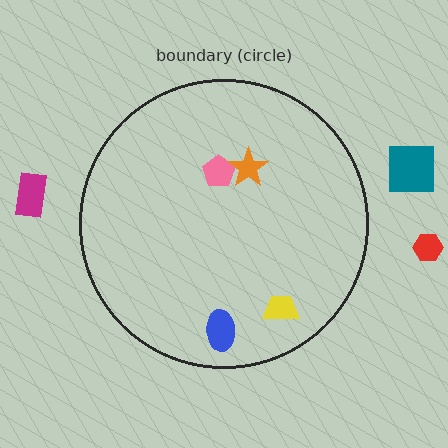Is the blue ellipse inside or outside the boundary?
Inside.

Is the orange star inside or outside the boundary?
Inside.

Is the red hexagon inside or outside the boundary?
Outside.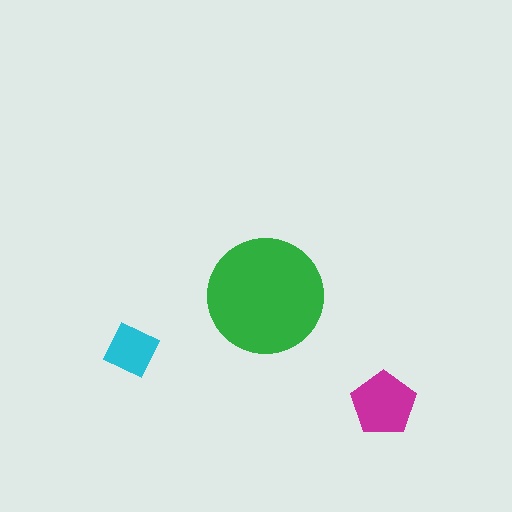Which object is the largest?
The green circle.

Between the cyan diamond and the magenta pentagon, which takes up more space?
The magenta pentagon.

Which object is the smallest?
The cyan diamond.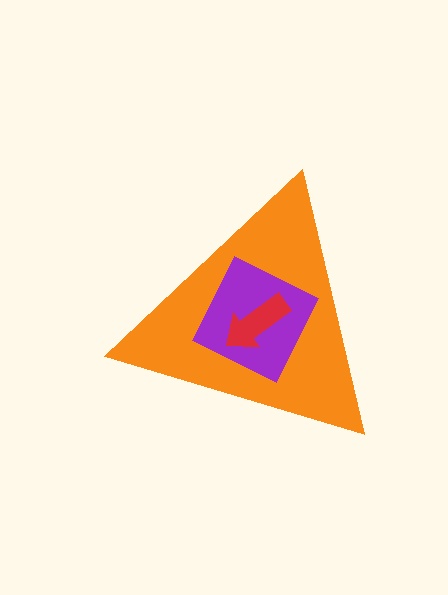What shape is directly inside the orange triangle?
The purple diamond.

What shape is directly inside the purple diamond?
The red arrow.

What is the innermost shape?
The red arrow.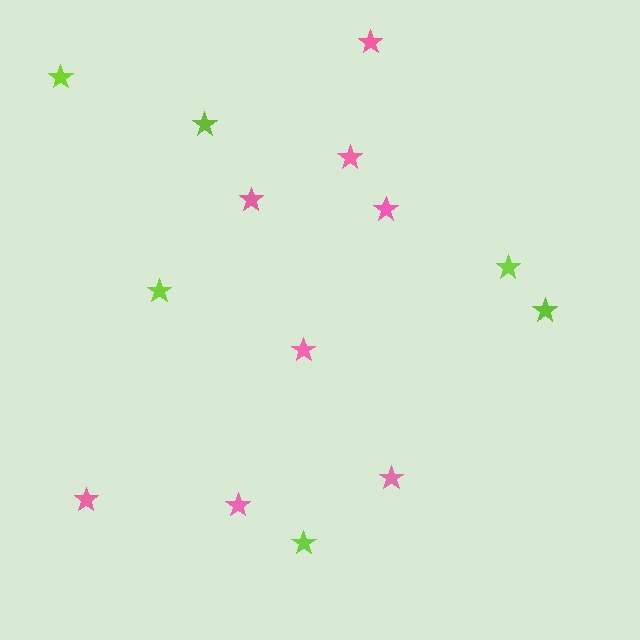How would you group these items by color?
There are 2 groups: one group of pink stars (8) and one group of lime stars (6).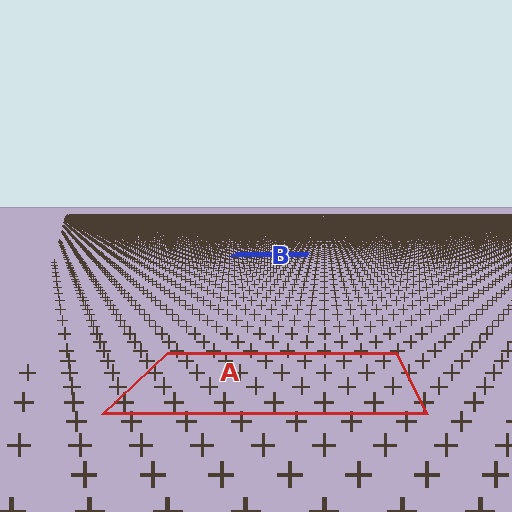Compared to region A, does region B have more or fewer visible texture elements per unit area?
Region B has more texture elements per unit area — they are packed more densely because it is farther away.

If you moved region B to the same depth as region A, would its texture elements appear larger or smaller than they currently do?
They would appear larger. At a closer depth, the same texture elements are projected at a bigger on-screen size.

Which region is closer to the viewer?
Region A is closer. The texture elements there are larger and more spread out.